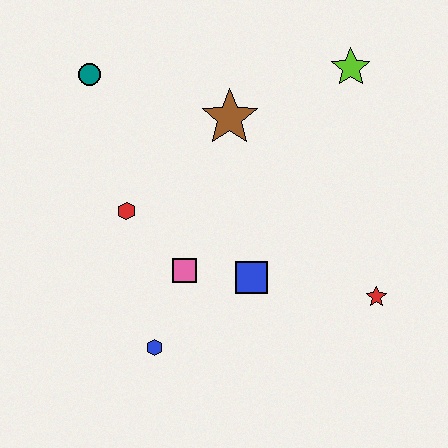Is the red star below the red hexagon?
Yes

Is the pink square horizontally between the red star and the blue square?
No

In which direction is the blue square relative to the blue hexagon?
The blue square is to the right of the blue hexagon.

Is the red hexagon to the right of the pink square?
No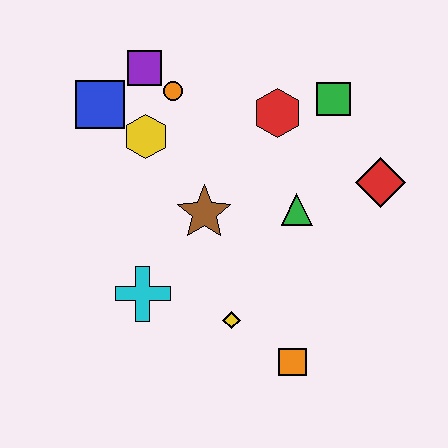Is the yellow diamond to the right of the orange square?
No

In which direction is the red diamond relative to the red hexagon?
The red diamond is to the right of the red hexagon.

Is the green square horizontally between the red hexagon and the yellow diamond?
No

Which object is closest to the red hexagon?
The green square is closest to the red hexagon.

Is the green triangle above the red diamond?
No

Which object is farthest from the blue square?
The orange square is farthest from the blue square.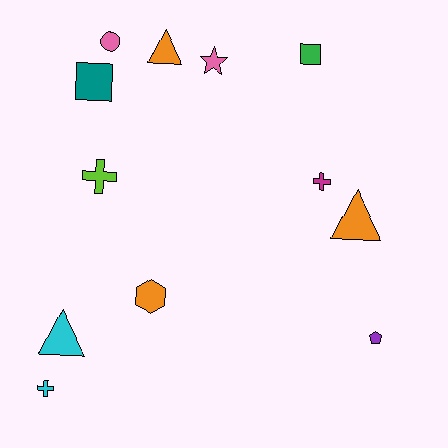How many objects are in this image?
There are 12 objects.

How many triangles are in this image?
There are 3 triangles.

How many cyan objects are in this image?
There are 2 cyan objects.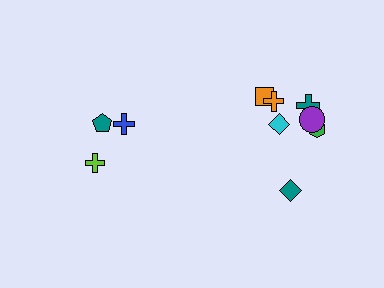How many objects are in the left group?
There are 3 objects.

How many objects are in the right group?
There are 7 objects.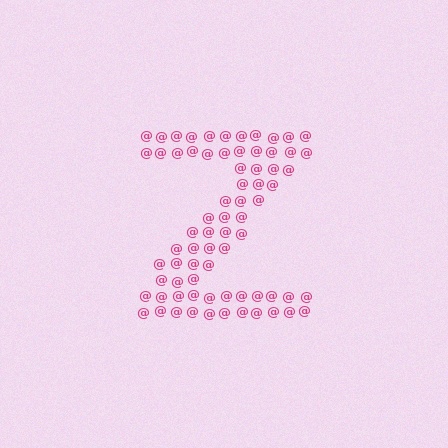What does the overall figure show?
The overall figure shows the letter Z.